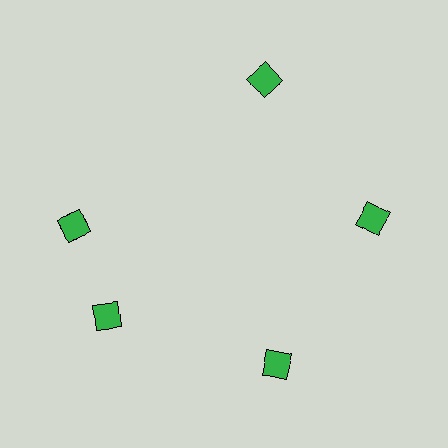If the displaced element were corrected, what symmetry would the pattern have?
It would have 5-fold rotational symmetry — the pattern would map onto itself every 72 degrees.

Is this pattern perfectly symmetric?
No. The 5 green diamonds are arranged in a ring, but one element near the 10 o'clock position is rotated out of alignment along the ring, breaking the 5-fold rotational symmetry.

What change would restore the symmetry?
The symmetry would be restored by rotating it back into even spacing with its neighbors so that all 5 diamonds sit at equal angles and equal distance from the center.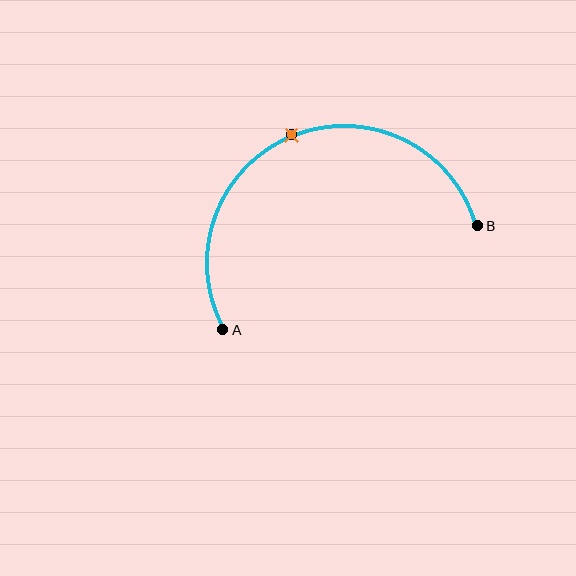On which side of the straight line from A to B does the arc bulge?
The arc bulges above the straight line connecting A and B.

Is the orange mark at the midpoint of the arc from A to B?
Yes. The orange mark lies on the arc at equal arc-length from both A and B — it is the arc midpoint.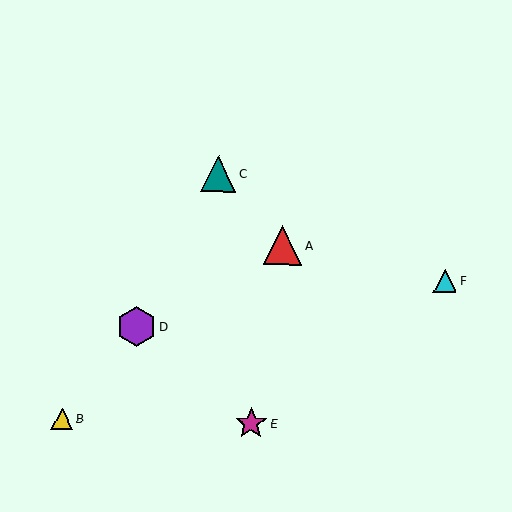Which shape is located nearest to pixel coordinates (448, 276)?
The cyan triangle (labeled F) at (445, 281) is nearest to that location.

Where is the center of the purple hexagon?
The center of the purple hexagon is at (136, 327).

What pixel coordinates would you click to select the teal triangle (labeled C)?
Click at (218, 174) to select the teal triangle C.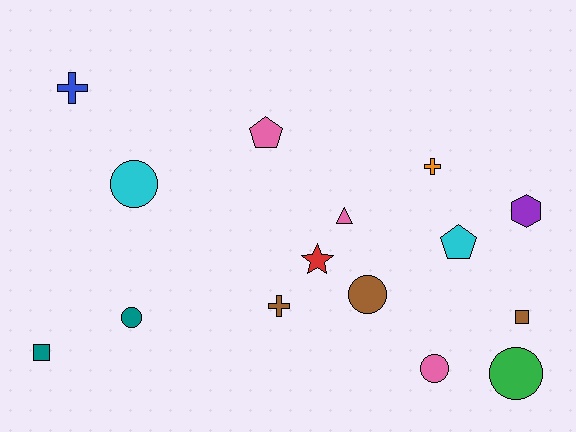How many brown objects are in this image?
There are 3 brown objects.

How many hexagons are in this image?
There is 1 hexagon.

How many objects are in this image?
There are 15 objects.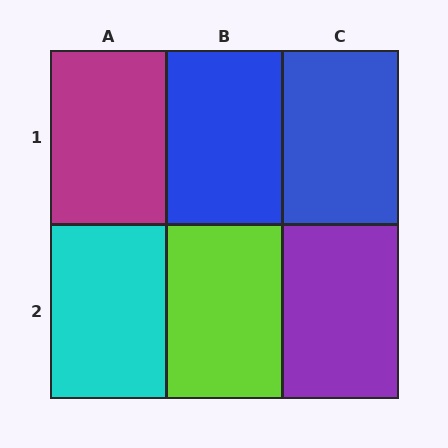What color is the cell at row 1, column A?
Magenta.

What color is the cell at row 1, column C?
Blue.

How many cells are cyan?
1 cell is cyan.